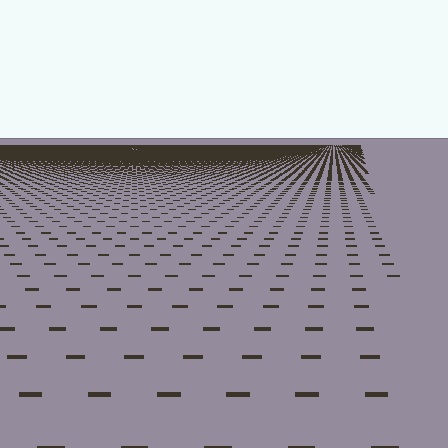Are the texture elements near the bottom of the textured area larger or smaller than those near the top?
Larger. Near the bottom, elements are closer to the viewer and appear at a bigger on-screen size.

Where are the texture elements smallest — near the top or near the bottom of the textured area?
Near the top.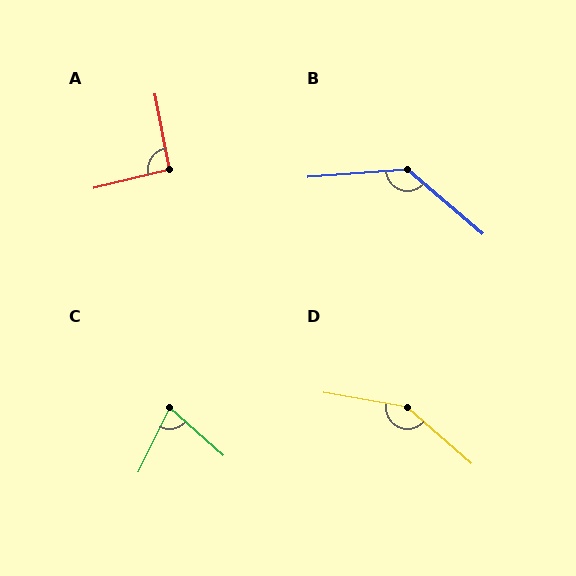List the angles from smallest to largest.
C (74°), A (93°), B (135°), D (149°).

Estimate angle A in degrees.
Approximately 93 degrees.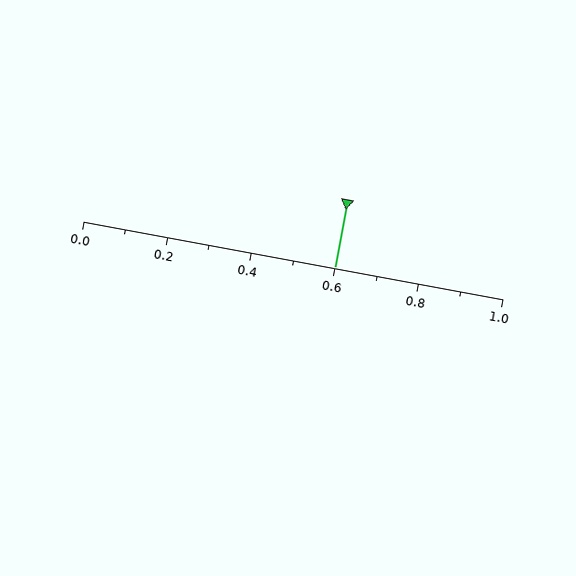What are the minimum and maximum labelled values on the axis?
The axis runs from 0.0 to 1.0.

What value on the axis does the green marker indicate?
The marker indicates approximately 0.6.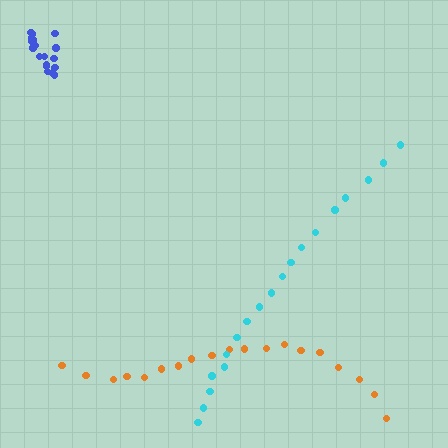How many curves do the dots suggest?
There are 3 distinct paths.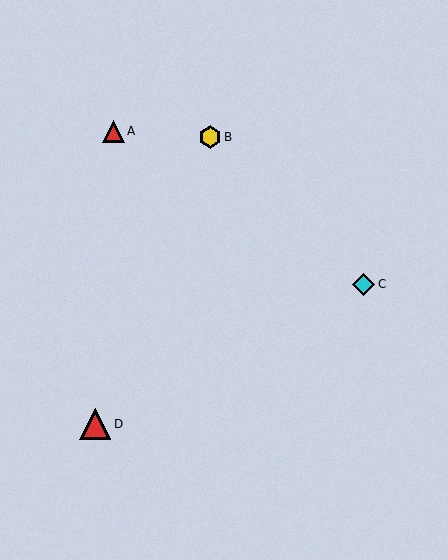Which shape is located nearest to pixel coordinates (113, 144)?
The red triangle (labeled A) at (113, 131) is nearest to that location.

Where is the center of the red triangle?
The center of the red triangle is at (95, 424).